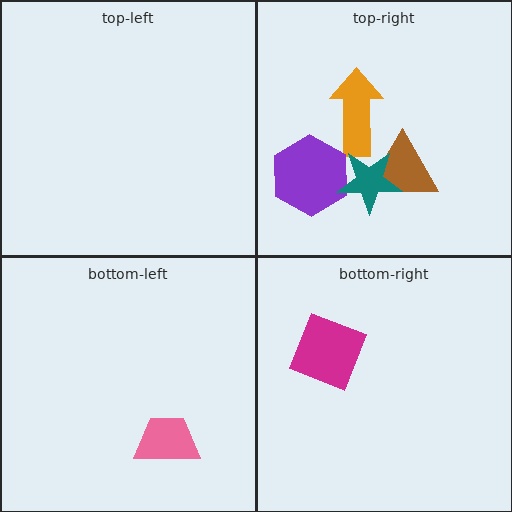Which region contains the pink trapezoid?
The bottom-left region.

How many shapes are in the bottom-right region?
1.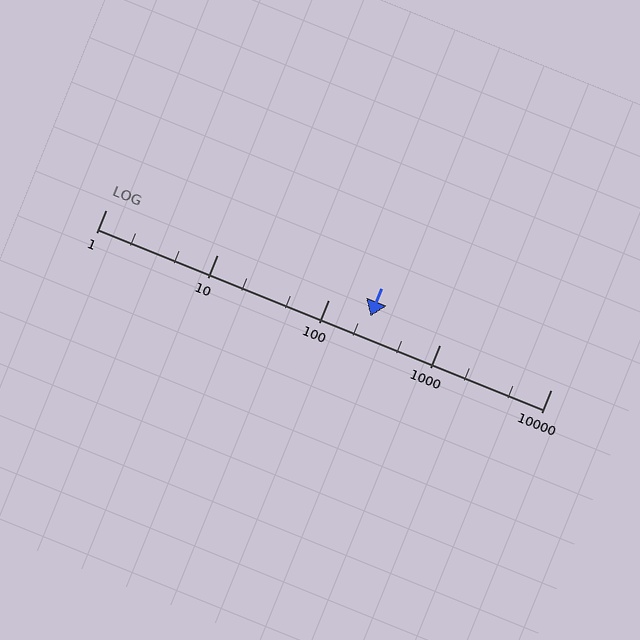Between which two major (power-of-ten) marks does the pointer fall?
The pointer is between 100 and 1000.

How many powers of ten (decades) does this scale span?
The scale spans 4 decades, from 1 to 10000.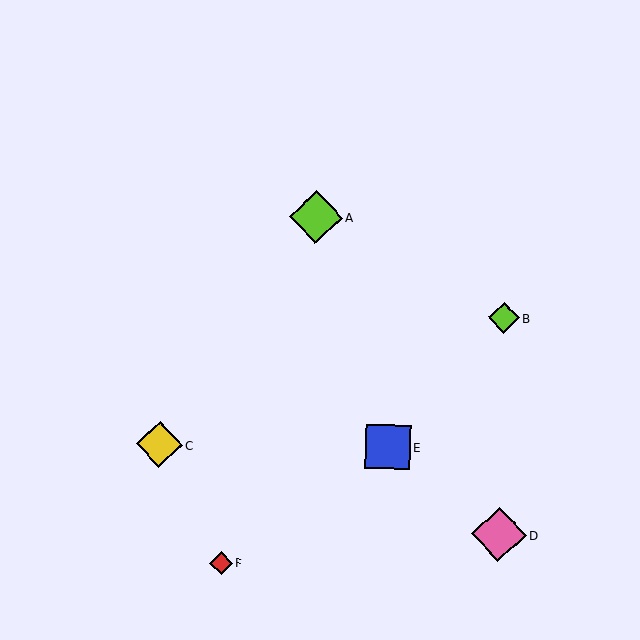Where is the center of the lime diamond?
The center of the lime diamond is at (316, 217).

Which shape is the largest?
The pink diamond (labeled D) is the largest.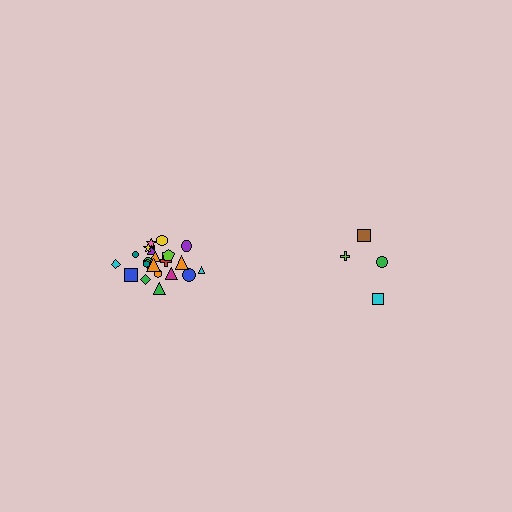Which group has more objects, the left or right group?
The left group.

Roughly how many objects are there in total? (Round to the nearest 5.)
Roughly 30 objects in total.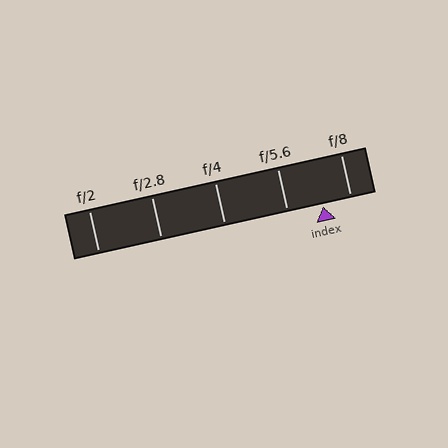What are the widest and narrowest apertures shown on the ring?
The widest aperture shown is f/2 and the narrowest is f/8.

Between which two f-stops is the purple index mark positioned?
The index mark is between f/5.6 and f/8.